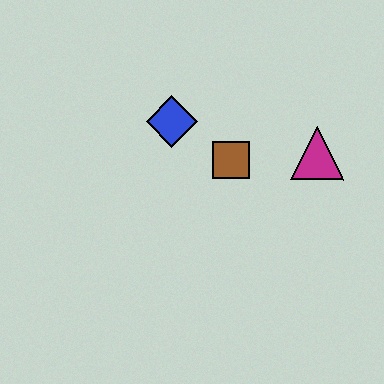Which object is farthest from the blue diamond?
The magenta triangle is farthest from the blue diamond.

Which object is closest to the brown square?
The blue diamond is closest to the brown square.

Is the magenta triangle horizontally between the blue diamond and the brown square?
No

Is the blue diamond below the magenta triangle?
No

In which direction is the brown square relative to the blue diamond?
The brown square is to the right of the blue diamond.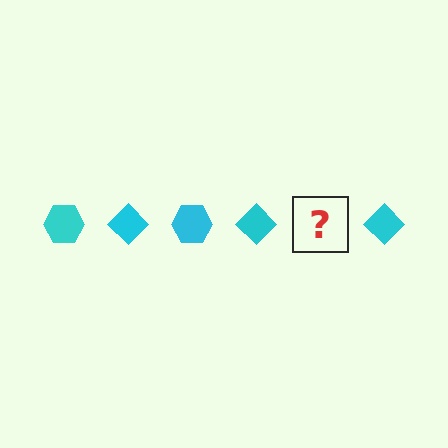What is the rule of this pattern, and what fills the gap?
The rule is that the pattern cycles through hexagon, diamond shapes in cyan. The gap should be filled with a cyan hexagon.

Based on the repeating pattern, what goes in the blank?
The blank should be a cyan hexagon.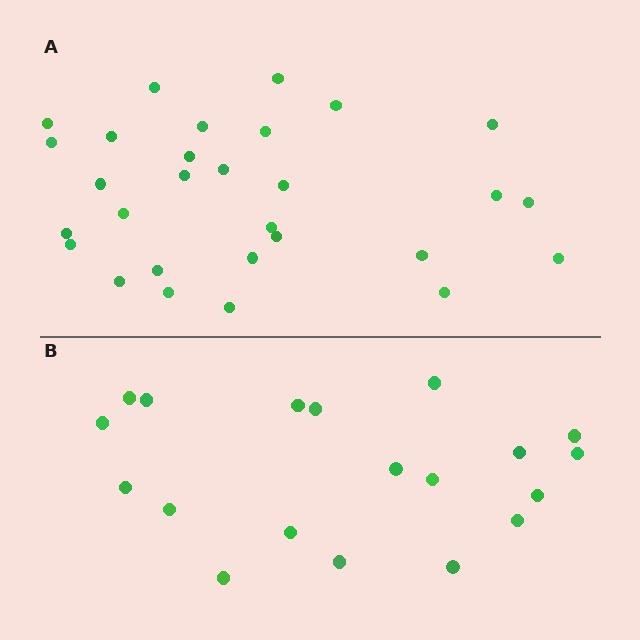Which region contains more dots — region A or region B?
Region A (the top region) has more dots.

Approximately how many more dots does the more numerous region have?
Region A has roughly 10 or so more dots than region B.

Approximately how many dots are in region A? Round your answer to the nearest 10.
About 30 dots. (The exact count is 29, which rounds to 30.)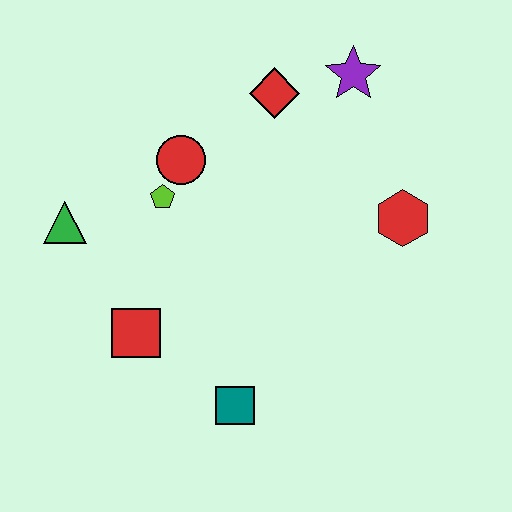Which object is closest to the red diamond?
The purple star is closest to the red diamond.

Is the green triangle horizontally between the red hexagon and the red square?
No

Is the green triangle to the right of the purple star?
No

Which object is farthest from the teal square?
The purple star is farthest from the teal square.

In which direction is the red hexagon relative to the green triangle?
The red hexagon is to the right of the green triangle.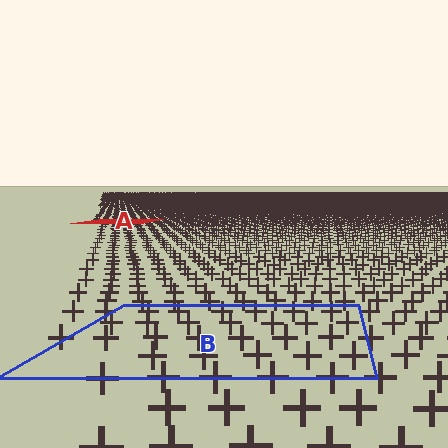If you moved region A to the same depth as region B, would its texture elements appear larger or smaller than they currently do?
They would appear larger. At a closer depth, the same texture elements are projected at a bigger on-screen size.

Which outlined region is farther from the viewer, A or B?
Region A is farther from the viewer — the texture elements inside it appear smaller and more densely packed.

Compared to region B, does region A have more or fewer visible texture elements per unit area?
Region A has more texture elements per unit area — they are packed more densely because it is farther away.